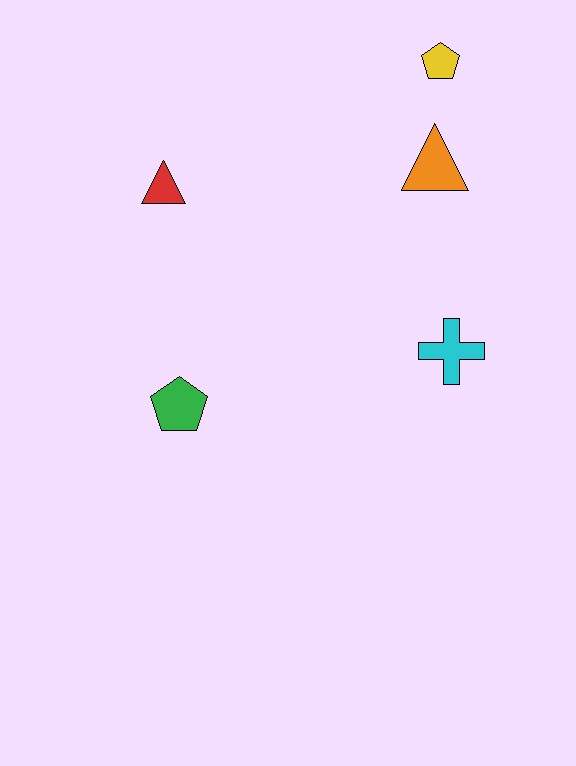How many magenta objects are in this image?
There are no magenta objects.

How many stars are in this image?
There are no stars.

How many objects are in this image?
There are 5 objects.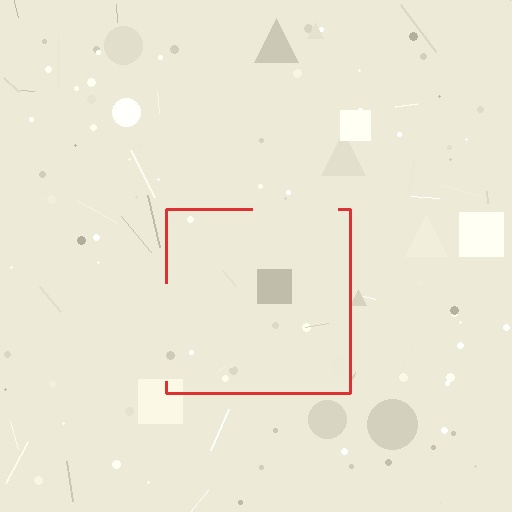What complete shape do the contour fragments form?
The contour fragments form a square.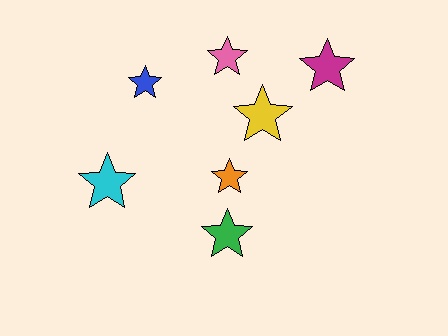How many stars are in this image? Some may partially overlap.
There are 7 stars.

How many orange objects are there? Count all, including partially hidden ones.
There is 1 orange object.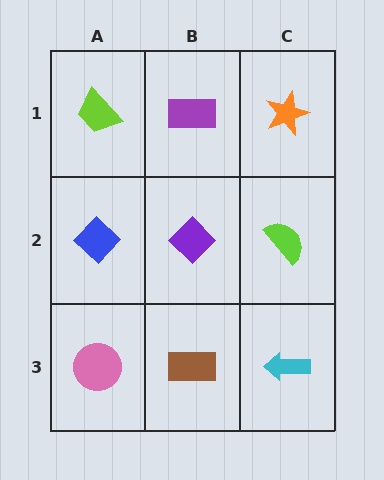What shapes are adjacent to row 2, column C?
An orange star (row 1, column C), a cyan arrow (row 3, column C), a purple diamond (row 2, column B).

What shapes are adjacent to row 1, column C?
A lime semicircle (row 2, column C), a purple rectangle (row 1, column B).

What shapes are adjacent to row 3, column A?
A blue diamond (row 2, column A), a brown rectangle (row 3, column B).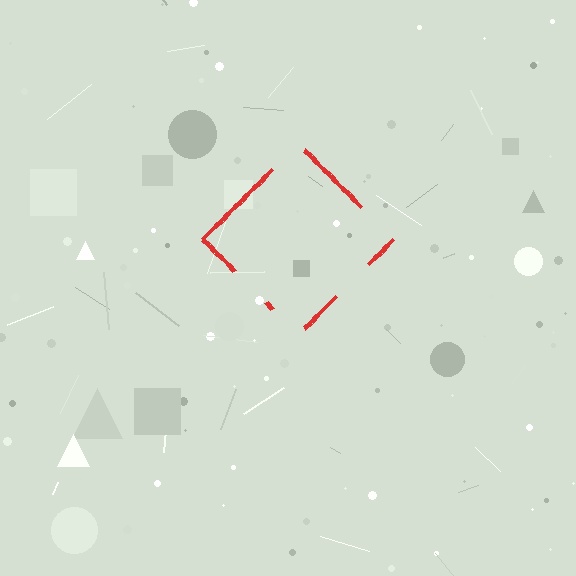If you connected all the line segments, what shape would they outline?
They would outline a diamond.